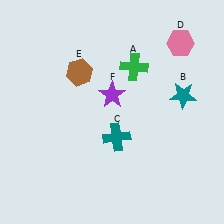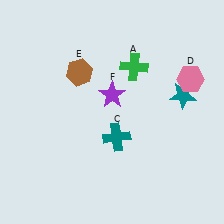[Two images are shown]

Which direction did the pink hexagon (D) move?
The pink hexagon (D) moved down.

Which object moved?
The pink hexagon (D) moved down.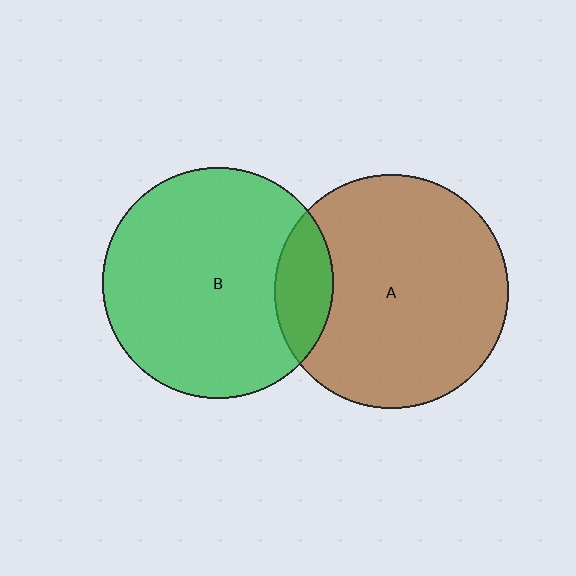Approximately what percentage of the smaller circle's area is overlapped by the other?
Approximately 15%.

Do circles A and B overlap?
Yes.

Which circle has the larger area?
Circle A (brown).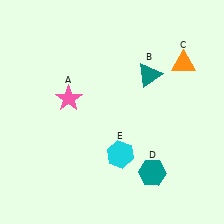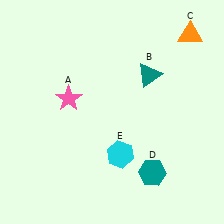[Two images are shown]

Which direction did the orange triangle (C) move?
The orange triangle (C) moved up.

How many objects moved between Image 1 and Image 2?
1 object moved between the two images.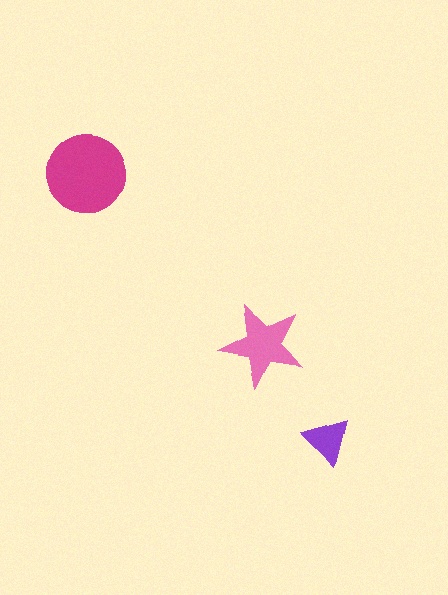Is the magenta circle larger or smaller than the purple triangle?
Larger.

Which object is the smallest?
The purple triangle.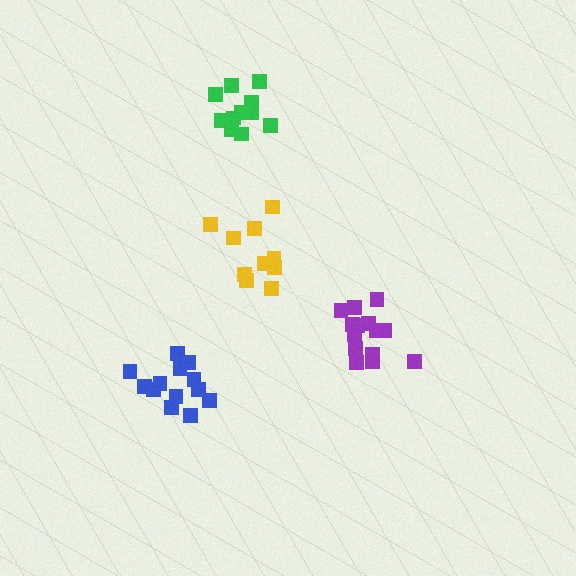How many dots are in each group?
Group 1: 11 dots, Group 2: 10 dots, Group 3: 14 dots, Group 4: 13 dots (48 total).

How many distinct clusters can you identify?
There are 4 distinct clusters.